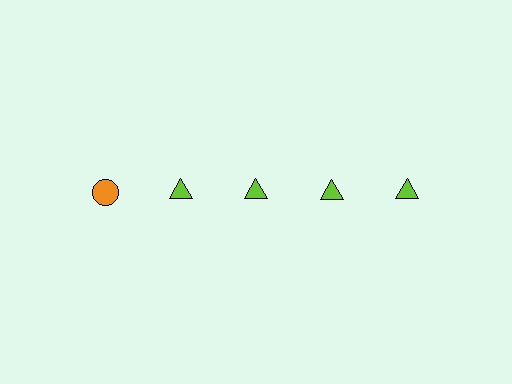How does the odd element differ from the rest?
It differs in both color (orange instead of lime) and shape (circle instead of triangle).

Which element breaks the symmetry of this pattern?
The orange circle in the top row, leftmost column breaks the symmetry. All other shapes are lime triangles.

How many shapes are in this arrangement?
There are 5 shapes arranged in a grid pattern.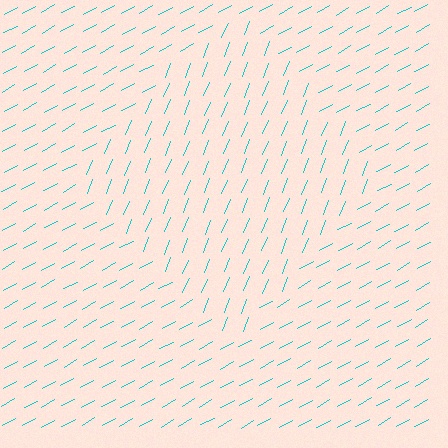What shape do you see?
I see a diamond.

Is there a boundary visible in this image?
Yes, there is a texture boundary formed by a change in line orientation.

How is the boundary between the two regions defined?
The boundary is defined purely by a change in line orientation (approximately 39 degrees difference). All lines are the same color and thickness.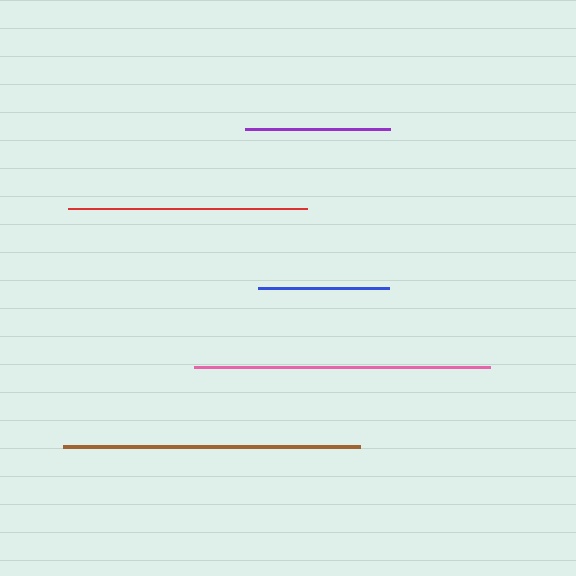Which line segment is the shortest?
The blue line is the shortest at approximately 131 pixels.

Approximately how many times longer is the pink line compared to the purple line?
The pink line is approximately 2.0 times the length of the purple line.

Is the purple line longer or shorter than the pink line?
The pink line is longer than the purple line.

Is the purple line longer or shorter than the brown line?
The brown line is longer than the purple line.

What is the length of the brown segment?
The brown segment is approximately 297 pixels long.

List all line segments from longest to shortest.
From longest to shortest: brown, pink, red, purple, blue.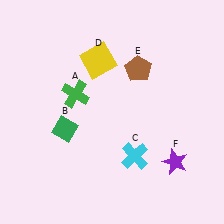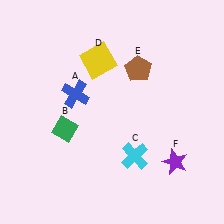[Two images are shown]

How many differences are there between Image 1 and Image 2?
There is 1 difference between the two images.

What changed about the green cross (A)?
In Image 1, A is green. In Image 2, it changed to blue.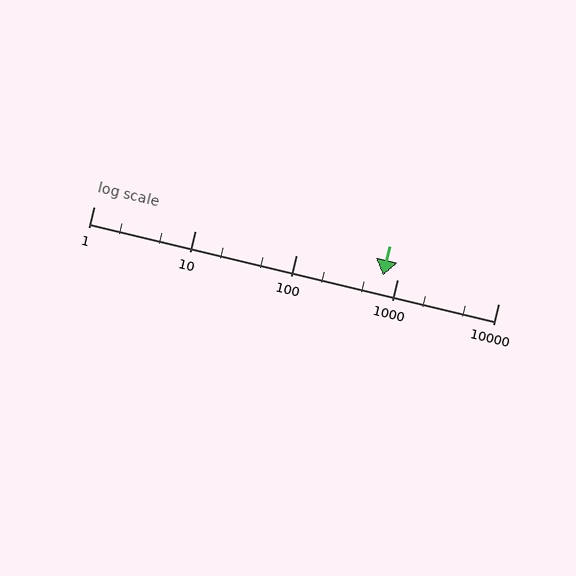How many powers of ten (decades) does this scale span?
The scale spans 4 decades, from 1 to 10000.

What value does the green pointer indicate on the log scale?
The pointer indicates approximately 730.